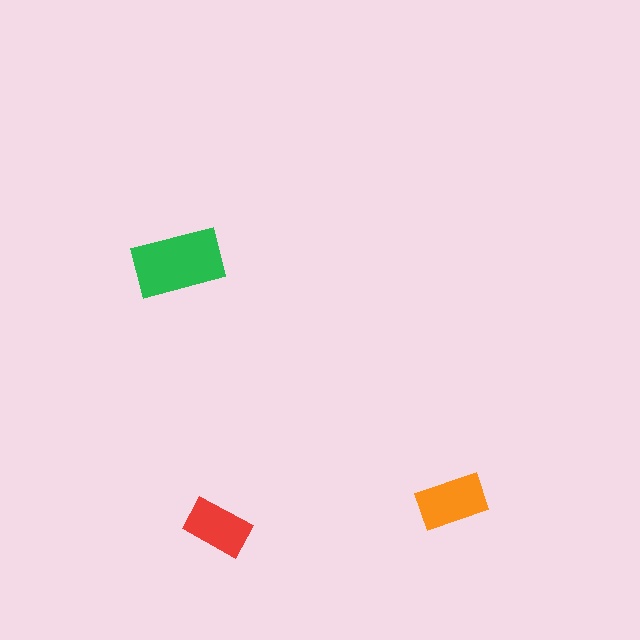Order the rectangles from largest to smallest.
the green one, the orange one, the red one.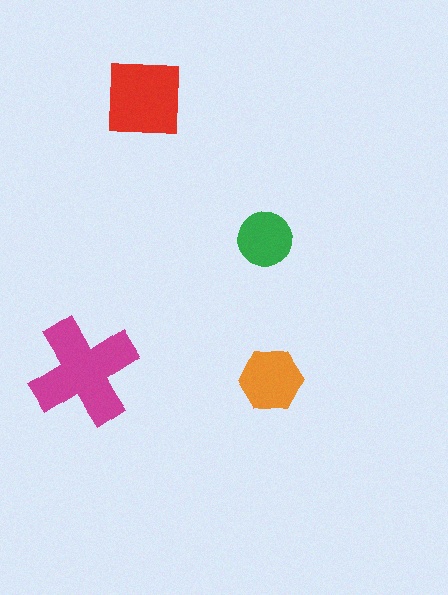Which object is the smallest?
The green circle.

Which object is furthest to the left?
The magenta cross is leftmost.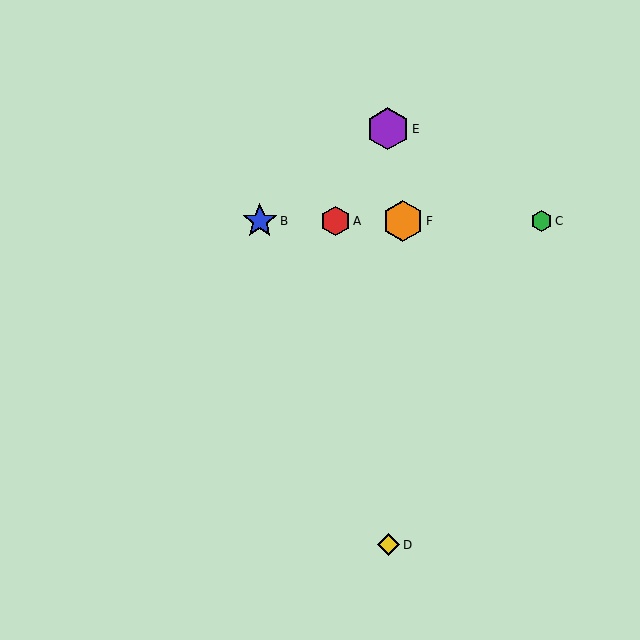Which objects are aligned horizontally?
Objects A, B, C, F are aligned horizontally.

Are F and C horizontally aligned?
Yes, both are at y≈221.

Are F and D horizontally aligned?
No, F is at y≈221 and D is at y≈545.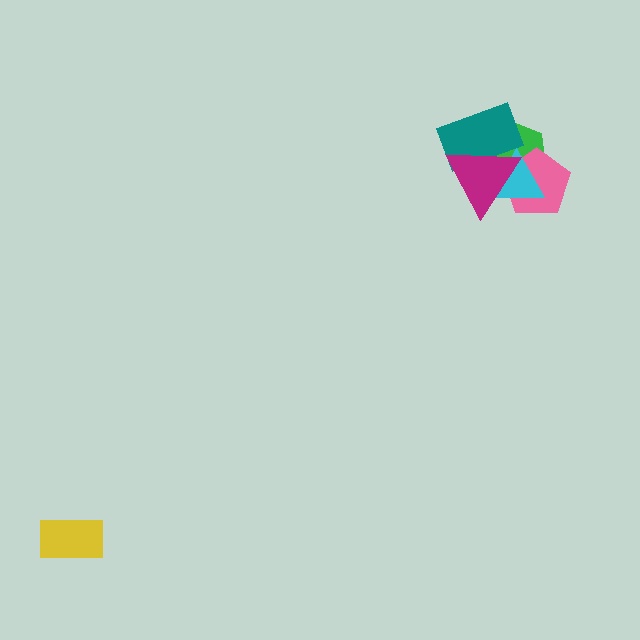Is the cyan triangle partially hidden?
Yes, it is partially covered by another shape.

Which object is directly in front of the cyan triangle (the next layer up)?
The teal rectangle is directly in front of the cyan triangle.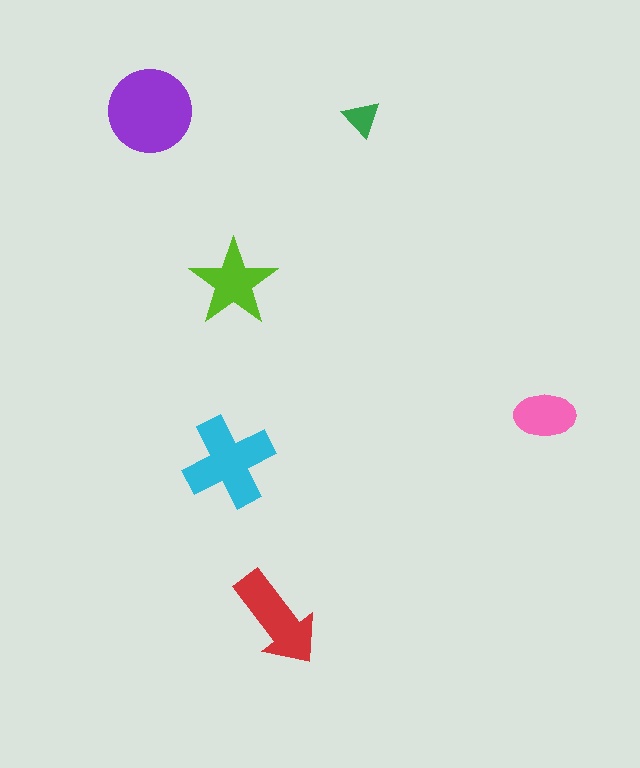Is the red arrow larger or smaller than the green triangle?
Larger.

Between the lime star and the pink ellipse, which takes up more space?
The lime star.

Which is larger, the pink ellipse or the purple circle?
The purple circle.